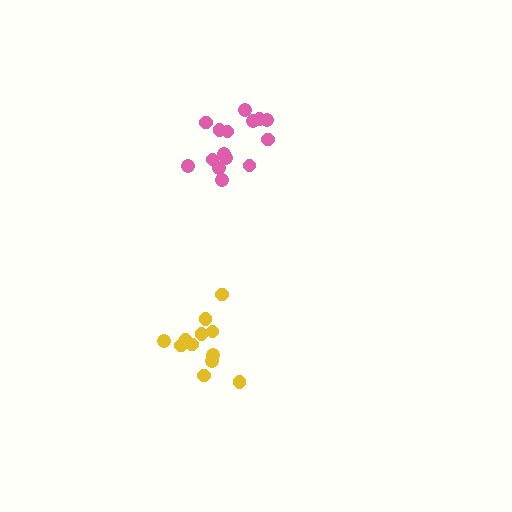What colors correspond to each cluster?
The clusters are colored: pink, yellow.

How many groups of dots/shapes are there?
There are 2 groups.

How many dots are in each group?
Group 1: 15 dots, Group 2: 12 dots (27 total).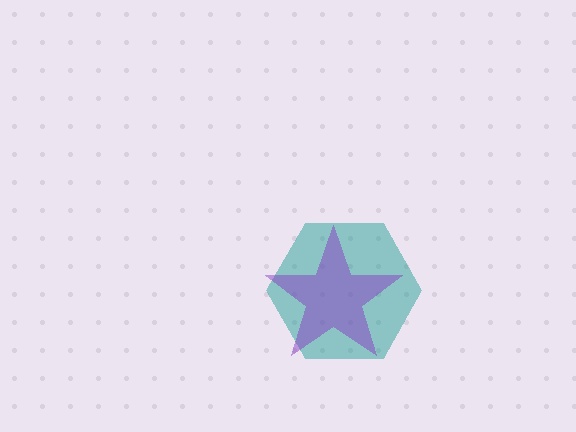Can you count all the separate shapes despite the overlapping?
Yes, there are 2 separate shapes.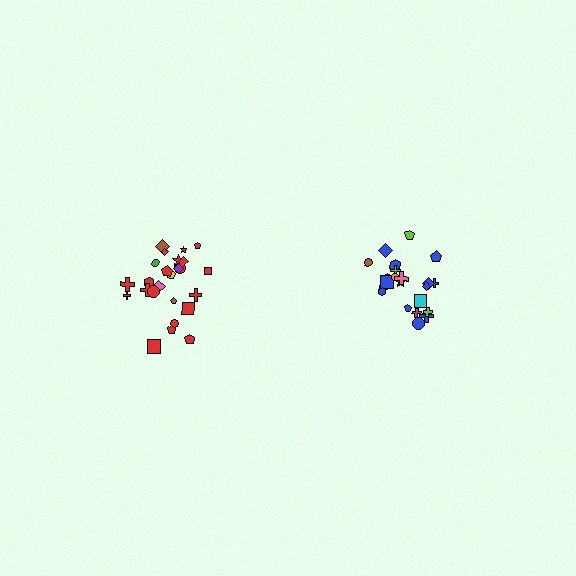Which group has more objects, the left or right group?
The left group.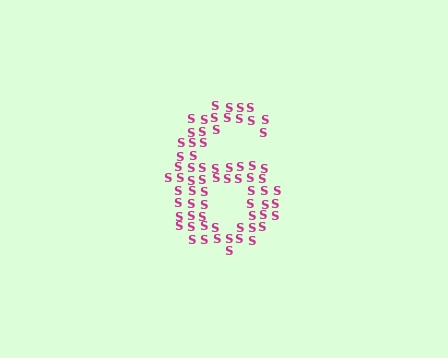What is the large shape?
The large shape is the digit 6.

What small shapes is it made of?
It is made of small letter S's.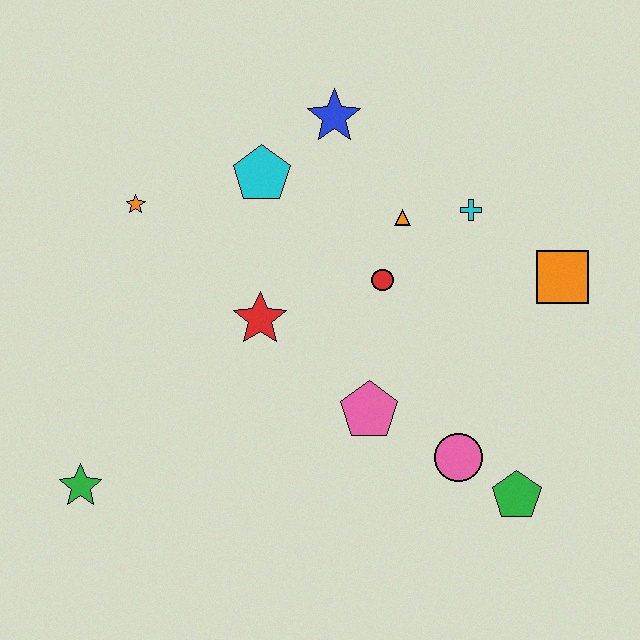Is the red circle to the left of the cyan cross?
Yes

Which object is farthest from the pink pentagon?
The orange star is farthest from the pink pentagon.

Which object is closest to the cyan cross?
The orange triangle is closest to the cyan cross.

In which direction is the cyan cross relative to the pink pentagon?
The cyan cross is above the pink pentagon.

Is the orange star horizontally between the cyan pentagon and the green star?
Yes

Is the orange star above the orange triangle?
Yes